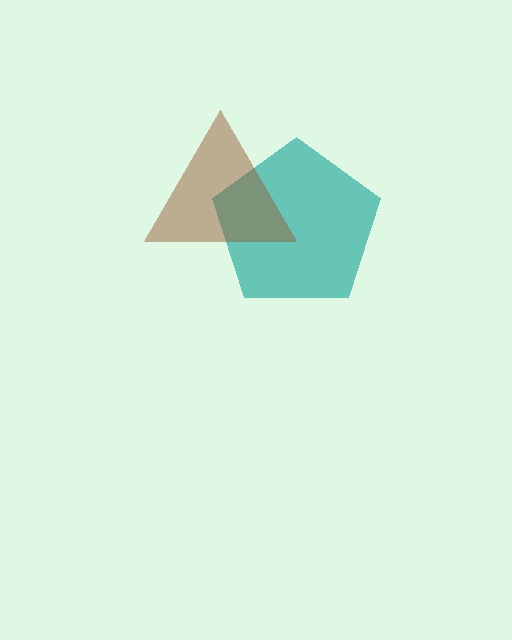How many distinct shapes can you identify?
There are 2 distinct shapes: a teal pentagon, a brown triangle.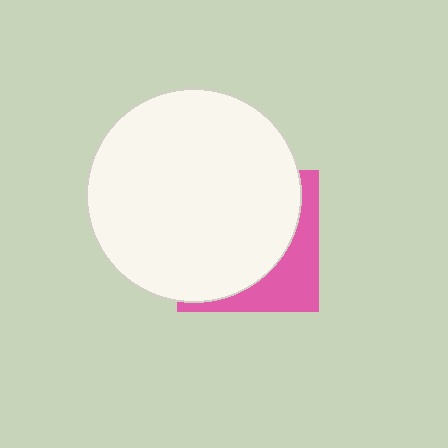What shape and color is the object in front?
The object in front is a white circle.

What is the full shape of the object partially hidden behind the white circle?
The partially hidden object is a pink square.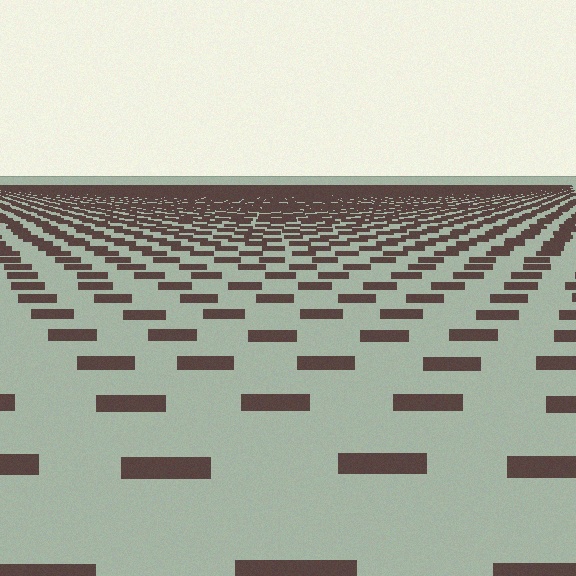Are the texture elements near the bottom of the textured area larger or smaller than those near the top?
Larger. Near the bottom, elements are closer to the viewer and appear at a bigger on-screen size.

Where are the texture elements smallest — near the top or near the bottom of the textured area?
Near the top.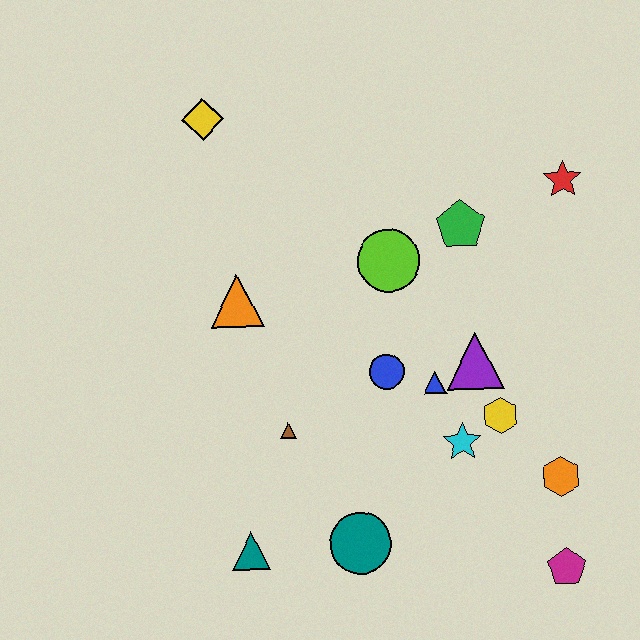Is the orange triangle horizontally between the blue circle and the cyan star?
No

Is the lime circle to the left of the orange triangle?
No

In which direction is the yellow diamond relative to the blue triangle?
The yellow diamond is above the blue triangle.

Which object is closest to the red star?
The green pentagon is closest to the red star.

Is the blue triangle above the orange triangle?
No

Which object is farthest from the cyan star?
The yellow diamond is farthest from the cyan star.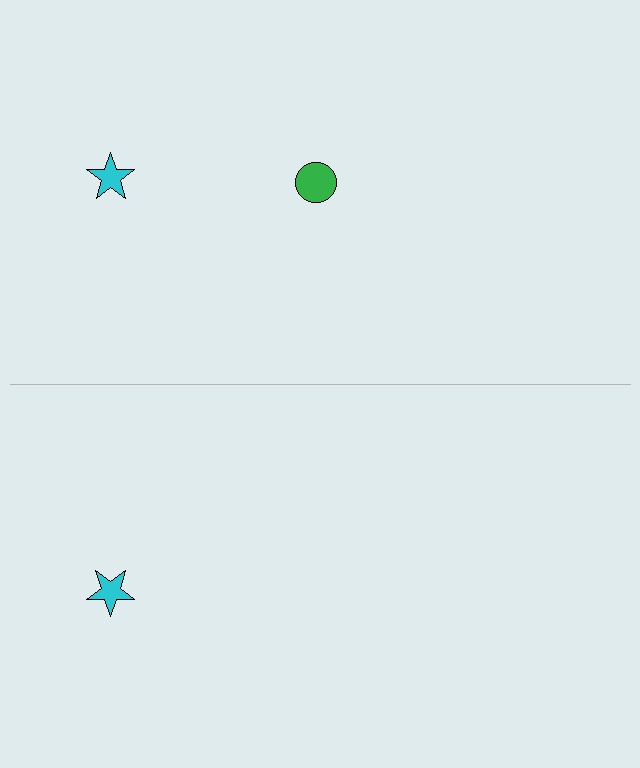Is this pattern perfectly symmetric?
No, the pattern is not perfectly symmetric. A green circle is missing from the bottom side.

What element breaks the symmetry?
A green circle is missing from the bottom side.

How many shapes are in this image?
There are 3 shapes in this image.